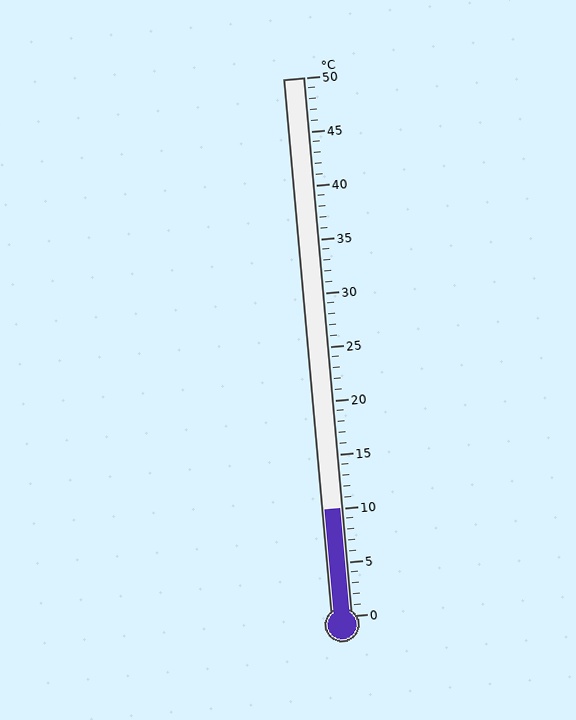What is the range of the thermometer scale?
The thermometer scale ranges from 0°C to 50°C.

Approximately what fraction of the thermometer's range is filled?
The thermometer is filled to approximately 20% of its range.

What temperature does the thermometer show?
The thermometer shows approximately 10°C.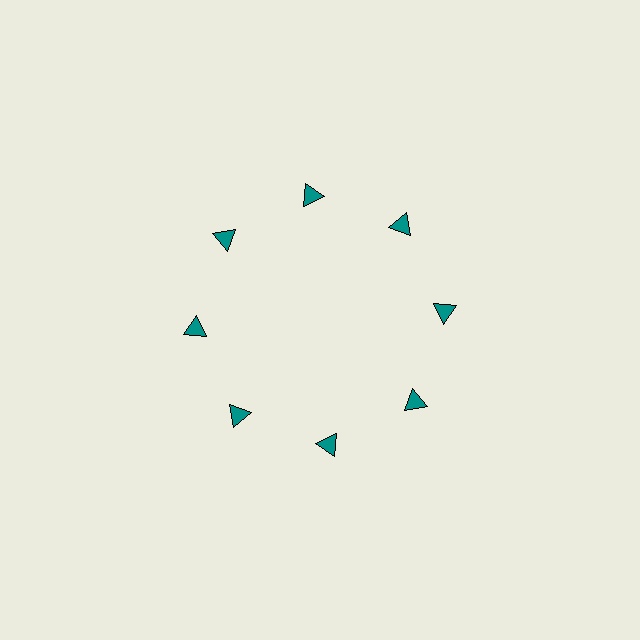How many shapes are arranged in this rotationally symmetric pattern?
There are 8 shapes, arranged in 8 groups of 1.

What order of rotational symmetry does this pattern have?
This pattern has 8-fold rotational symmetry.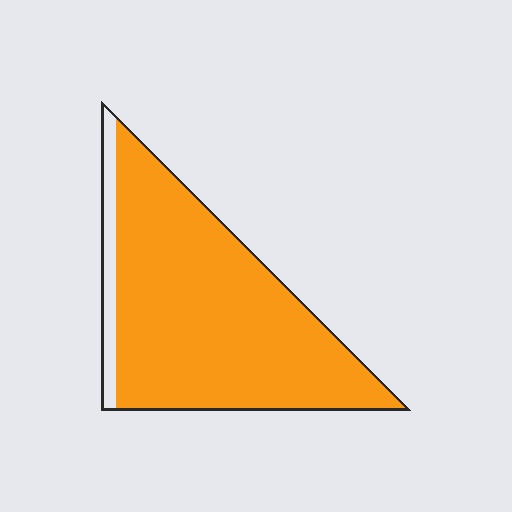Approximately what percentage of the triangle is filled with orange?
Approximately 90%.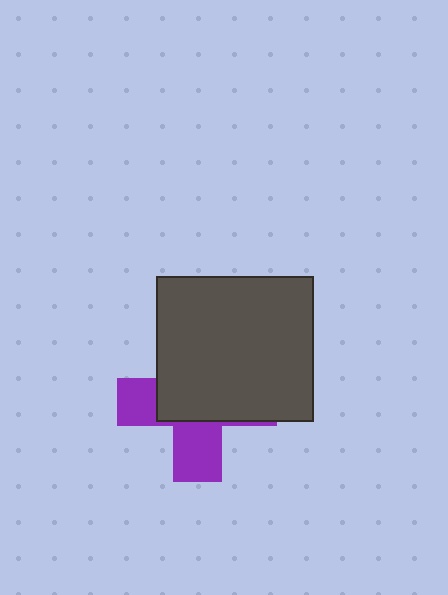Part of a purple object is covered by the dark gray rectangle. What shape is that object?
It is a cross.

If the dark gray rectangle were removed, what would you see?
You would see the complete purple cross.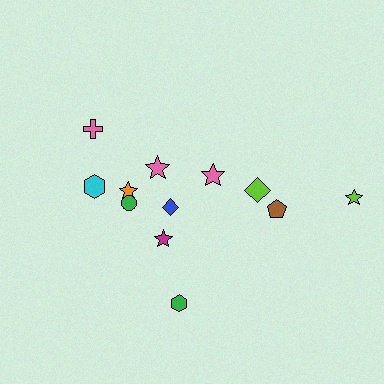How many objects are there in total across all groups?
There are 12 objects.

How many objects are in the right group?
There are 4 objects.